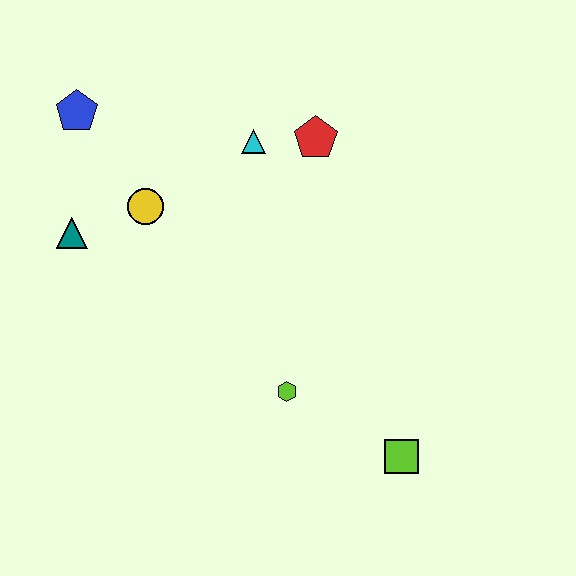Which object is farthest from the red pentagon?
The lime square is farthest from the red pentagon.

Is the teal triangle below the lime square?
No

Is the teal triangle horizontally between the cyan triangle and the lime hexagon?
No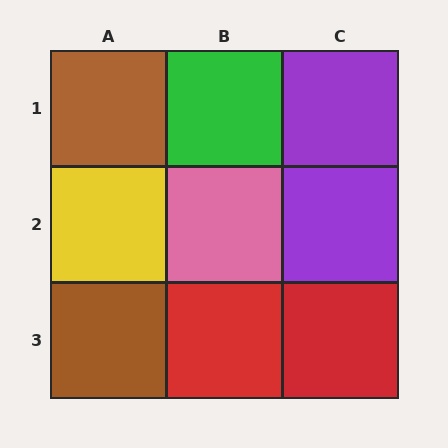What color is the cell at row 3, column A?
Brown.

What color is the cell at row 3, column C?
Red.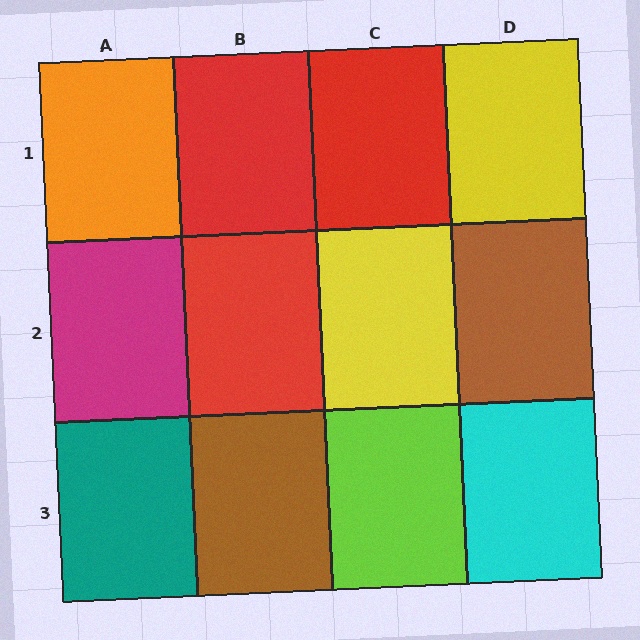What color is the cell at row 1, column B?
Red.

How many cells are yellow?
2 cells are yellow.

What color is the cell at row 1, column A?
Orange.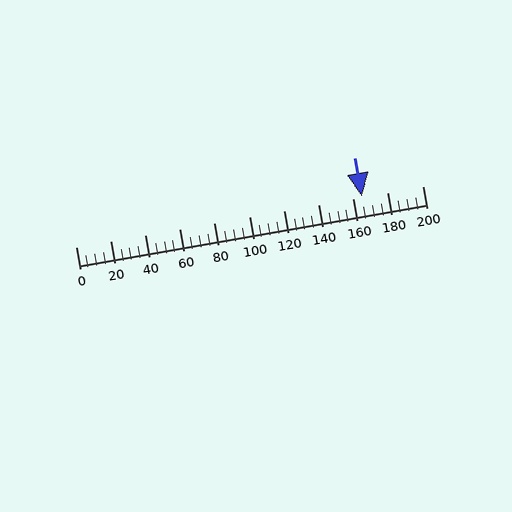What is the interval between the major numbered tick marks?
The major tick marks are spaced 20 units apart.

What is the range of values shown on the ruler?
The ruler shows values from 0 to 200.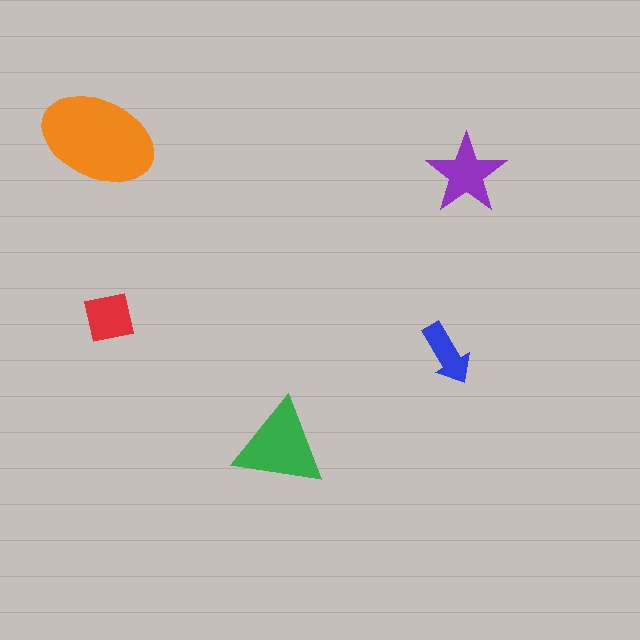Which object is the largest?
The orange ellipse.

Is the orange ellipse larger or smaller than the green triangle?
Larger.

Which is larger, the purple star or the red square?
The purple star.